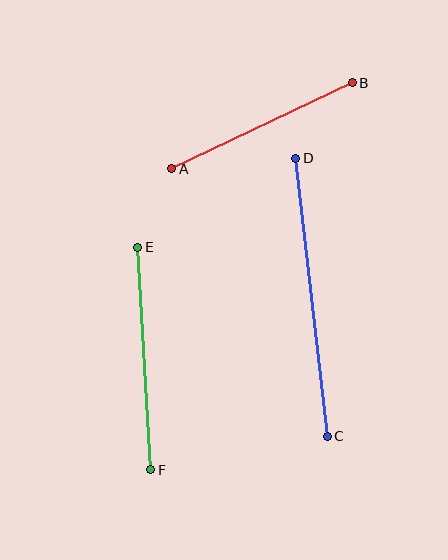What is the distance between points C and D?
The distance is approximately 280 pixels.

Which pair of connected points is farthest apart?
Points C and D are farthest apart.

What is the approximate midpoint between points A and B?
The midpoint is at approximately (262, 126) pixels.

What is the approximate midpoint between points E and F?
The midpoint is at approximately (144, 358) pixels.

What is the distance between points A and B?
The distance is approximately 200 pixels.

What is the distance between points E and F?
The distance is approximately 223 pixels.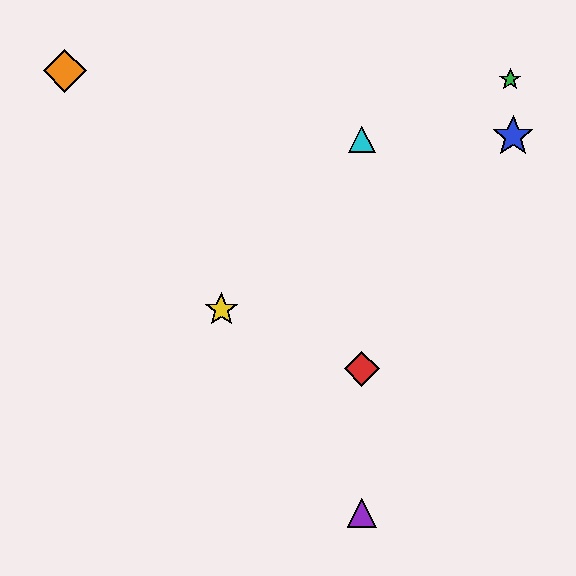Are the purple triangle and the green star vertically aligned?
No, the purple triangle is at x≈362 and the green star is at x≈510.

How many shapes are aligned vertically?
3 shapes (the red diamond, the purple triangle, the cyan triangle) are aligned vertically.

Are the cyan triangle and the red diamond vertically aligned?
Yes, both are at x≈362.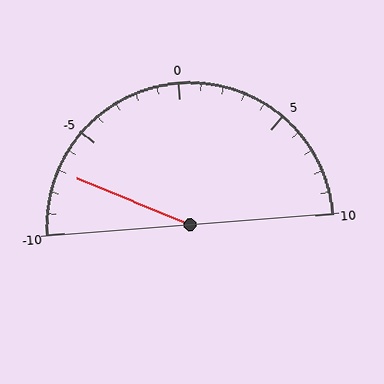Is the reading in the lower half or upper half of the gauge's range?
The reading is in the lower half of the range (-10 to 10).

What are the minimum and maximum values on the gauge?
The gauge ranges from -10 to 10.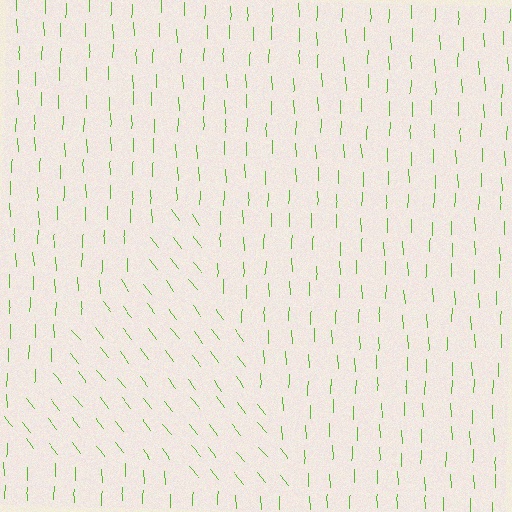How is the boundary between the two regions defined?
The boundary is defined purely by a change in line orientation (approximately 37 degrees difference). All lines are the same color and thickness.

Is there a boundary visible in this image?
Yes, there is a texture boundary formed by a change in line orientation.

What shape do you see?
I see a triangle.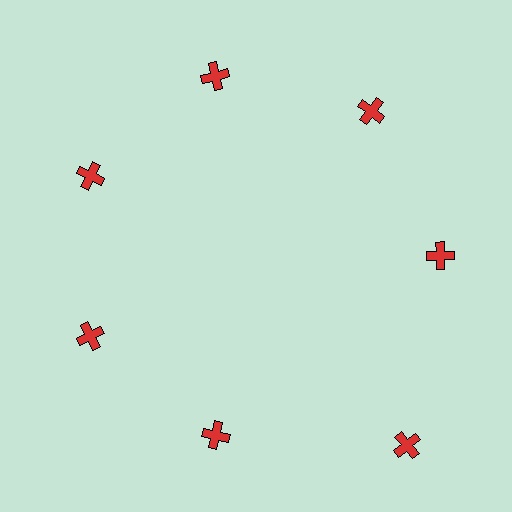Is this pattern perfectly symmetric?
No. The 7 red crosses are arranged in a ring, but one element near the 5 o'clock position is pushed outward from the center, breaking the 7-fold rotational symmetry.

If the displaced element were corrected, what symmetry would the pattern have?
It would have 7-fold rotational symmetry — the pattern would map onto itself every 51 degrees.